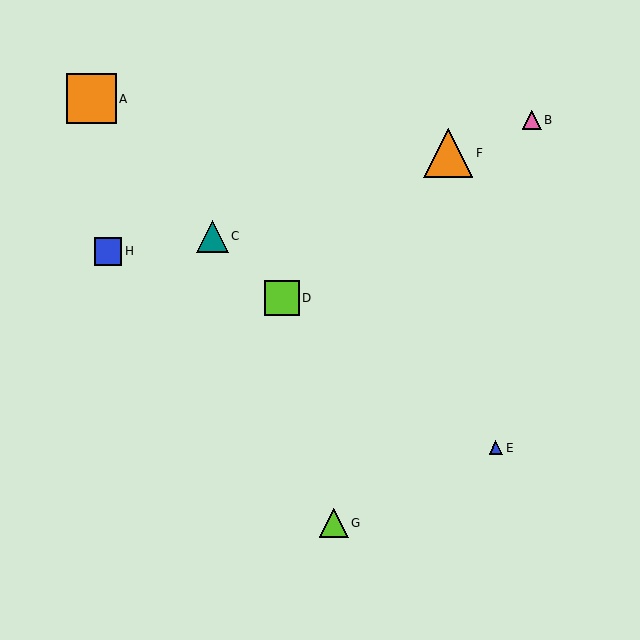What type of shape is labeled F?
Shape F is an orange triangle.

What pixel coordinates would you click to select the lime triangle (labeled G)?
Click at (334, 523) to select the lime triangle G.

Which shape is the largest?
The orange square (labeled A) is the largest.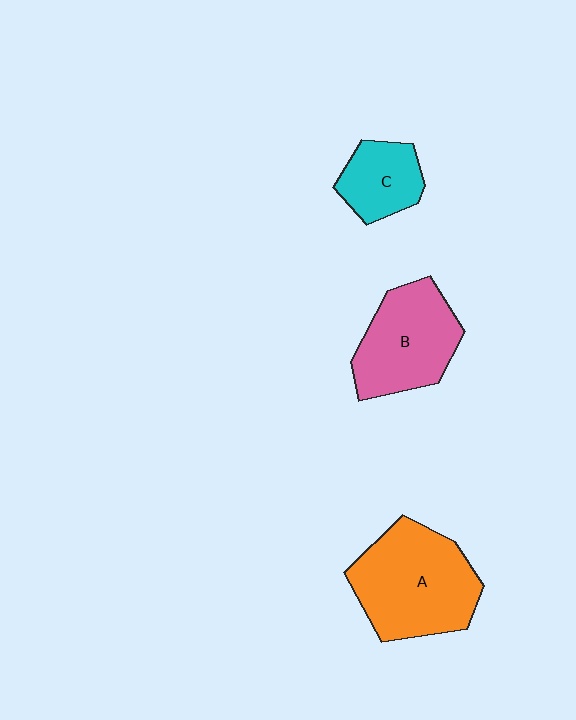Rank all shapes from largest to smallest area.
From largest to smallest: A (orange), B (pink), C (cyan).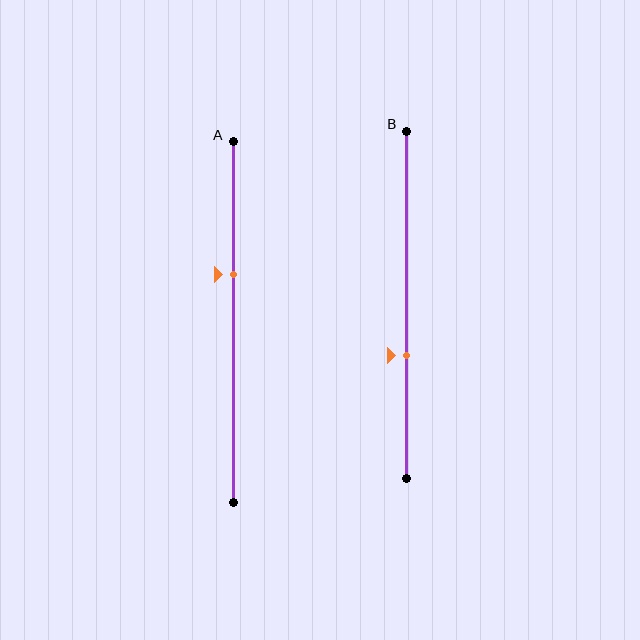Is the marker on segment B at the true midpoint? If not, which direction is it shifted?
No, the marker on segment B is shifted downward by about 15% of the segment length.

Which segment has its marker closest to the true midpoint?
Segment A has its marker closest to the true midpoint.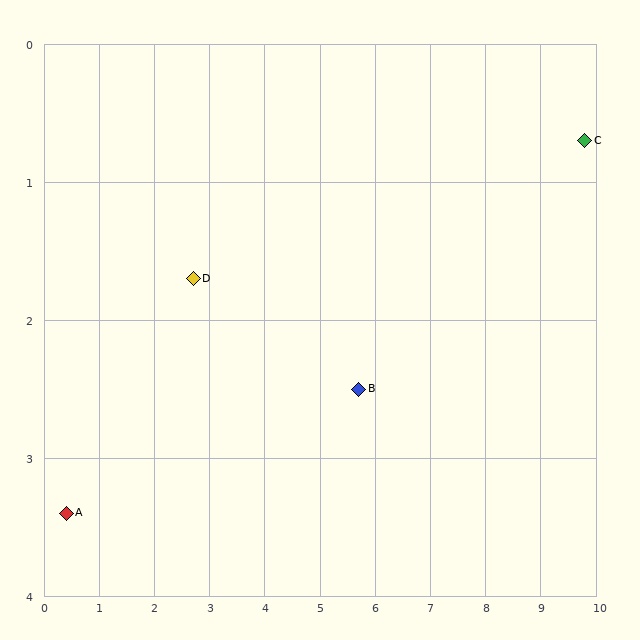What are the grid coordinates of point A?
Point A is at approximately (0.4, 3.4).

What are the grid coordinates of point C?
Point C is at approximately (9.8, 0.7).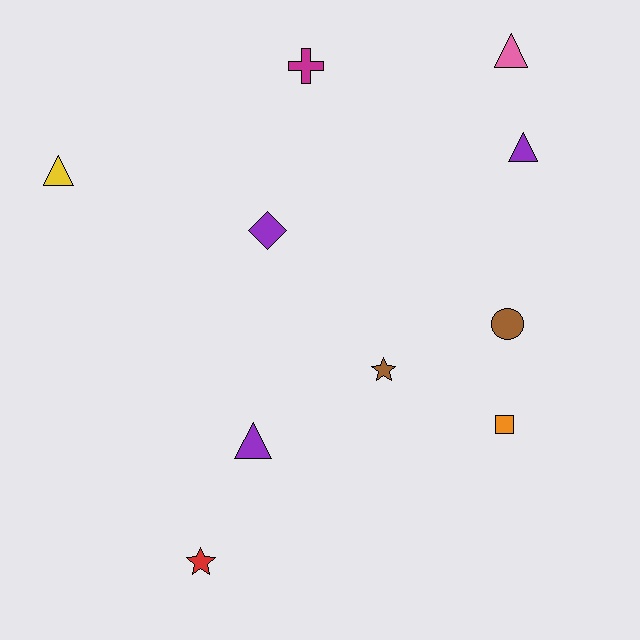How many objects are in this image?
There are 10 objects.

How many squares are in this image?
There is 1 square.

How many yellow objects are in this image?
There is 1 yellow object.